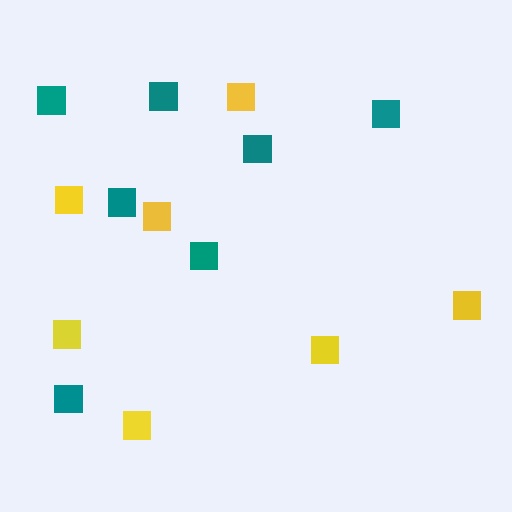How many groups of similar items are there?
There are 2 groups: one group of teal squares (7) and one group of yellow squares (7).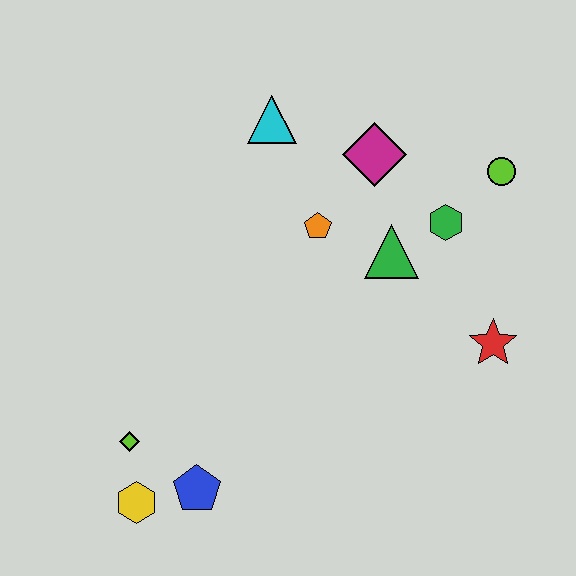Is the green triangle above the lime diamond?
Yes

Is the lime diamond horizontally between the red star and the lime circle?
No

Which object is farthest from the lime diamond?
The lime circle is farthest from the lime diamond.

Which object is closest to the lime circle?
The green hexagon is closest to the lime circle.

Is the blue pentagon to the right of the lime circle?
No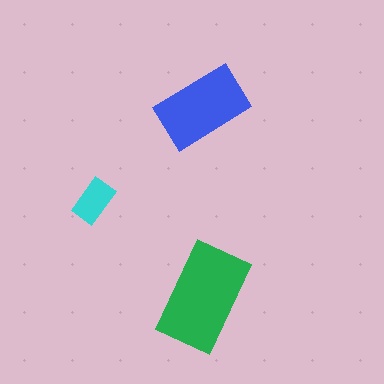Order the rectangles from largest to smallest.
the green one, the blue one, the cyan one.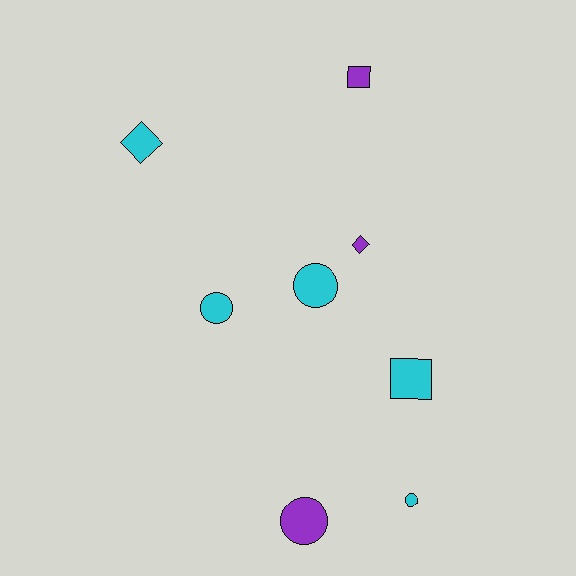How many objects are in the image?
There are 8 objects.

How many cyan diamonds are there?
There is 1 cyan diamond.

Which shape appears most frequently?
Circle, with 4 objects.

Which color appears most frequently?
Cyan, with 5 objects.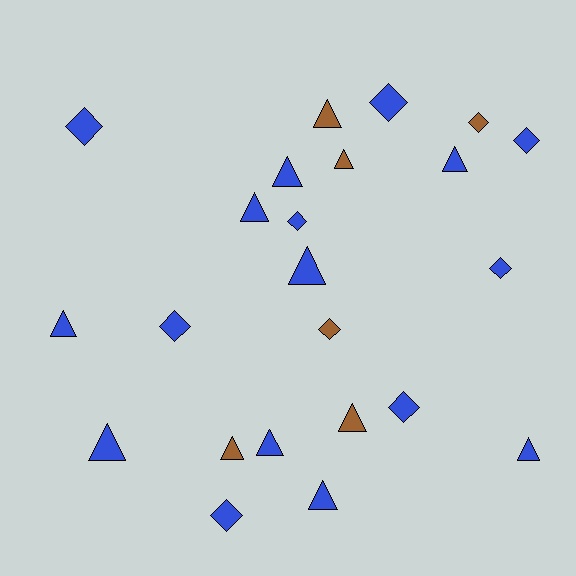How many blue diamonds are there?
There are 8 blue diamonds.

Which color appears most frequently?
Blue, with 17 objects.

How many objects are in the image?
There are 23 objects.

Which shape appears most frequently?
Triangle, with 13 objects.